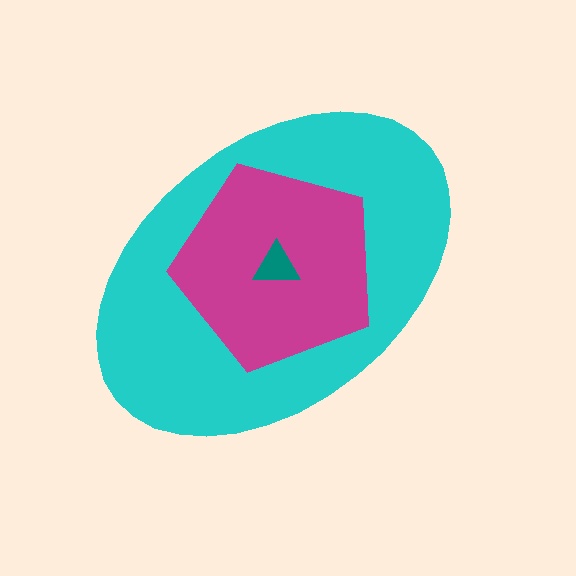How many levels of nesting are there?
3.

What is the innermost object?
The teal triangle.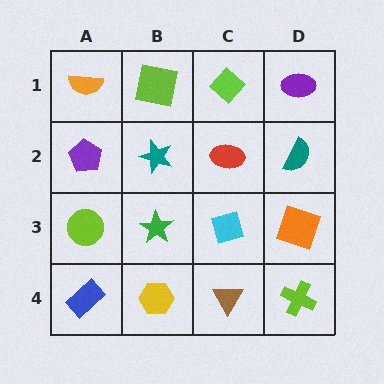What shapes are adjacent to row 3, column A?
A purple pentagon (row 2, column A), a blue rectangle (row 4, column A), a green star (row 3, column B).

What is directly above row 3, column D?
A teal semicircle.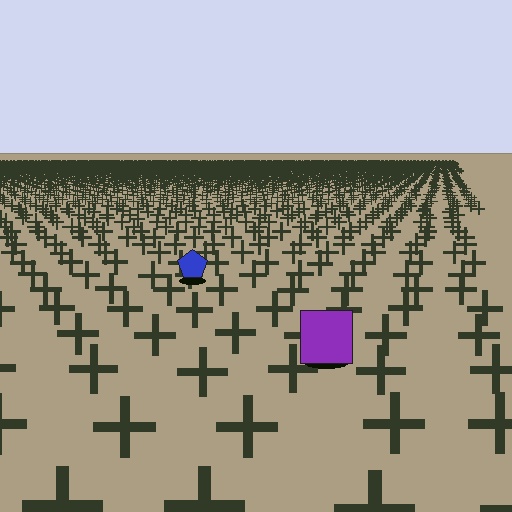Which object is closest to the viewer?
The purple square is closest. The texture marks near it are larger and more spread out.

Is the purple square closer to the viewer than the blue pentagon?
Yes. The purple square is closer — you can tell from the texture gradient: the ground texture is coarser near it.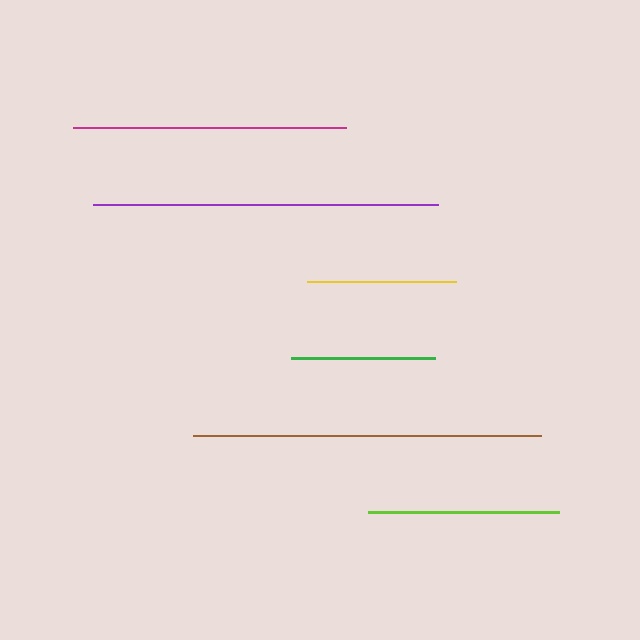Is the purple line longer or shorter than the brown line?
The brown line is longer than the purple line.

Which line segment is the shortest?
The green line is the shortest at approximately 144 pixels.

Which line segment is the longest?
The brown line is the longest at approximately 348 pixels.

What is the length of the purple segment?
The purple segment is approximately 345 pixels long.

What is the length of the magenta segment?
The magenta segment is approximately 274 pixels long.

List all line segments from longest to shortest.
From longest to shortest: brown, purple, magenta, lime, yellow, green.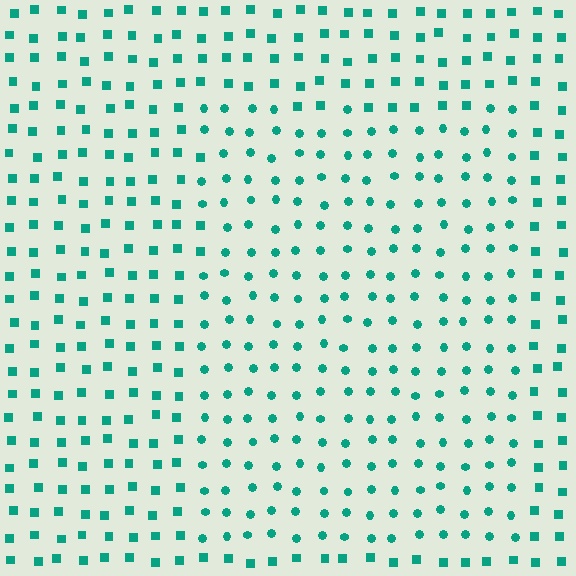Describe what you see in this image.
The image is filled with small teal elements arranged in a uniform grid. A rectangle-shaped region contains circles, while the surrounding area contains squares. The boundary is defined purely by the change in element shape.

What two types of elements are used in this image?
The image uses circles inside the rectangle region and squares outside it.